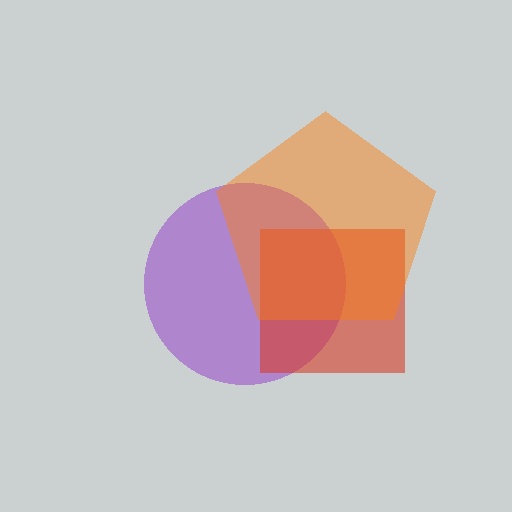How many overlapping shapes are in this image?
There are 3 overlapping shapes in the image.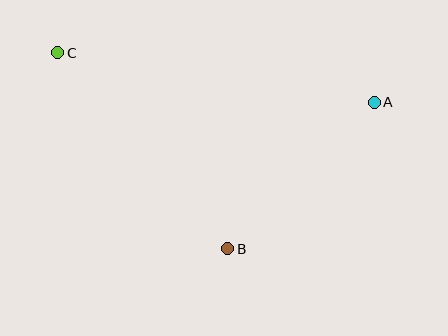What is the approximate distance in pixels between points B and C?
The distance between B and C is approximately 260 pixels.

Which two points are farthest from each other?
Points A and C are farthest from each other.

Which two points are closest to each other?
Points A and B are closest to each other.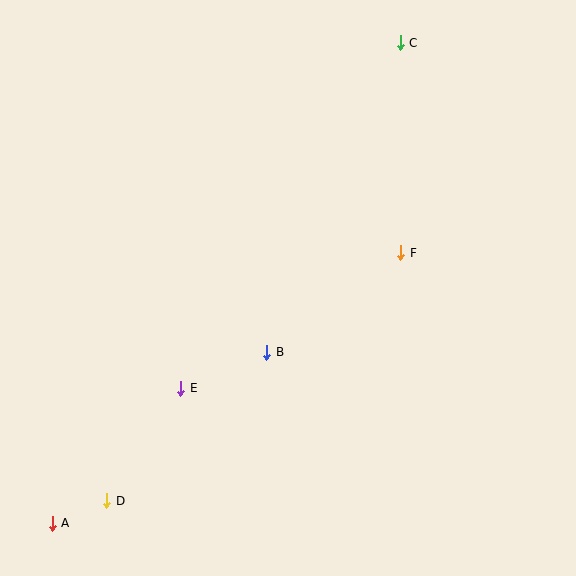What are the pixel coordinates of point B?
Point B is at (267, 352).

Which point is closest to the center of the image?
Point B at (267, 352) is closest to the center.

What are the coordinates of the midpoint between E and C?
The midpoint between E and C is at (290, 215).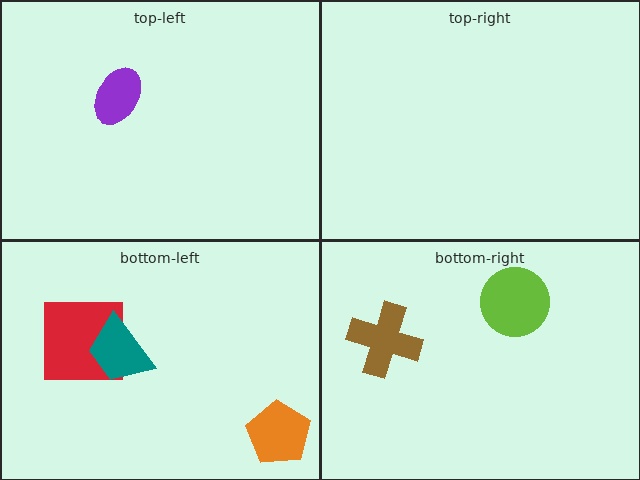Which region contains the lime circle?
The bottom-right region.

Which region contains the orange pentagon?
The bottom-left region.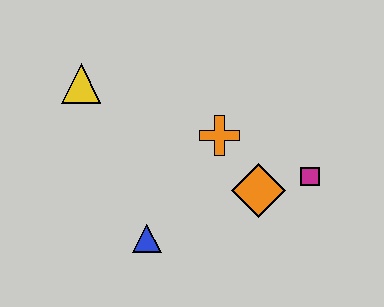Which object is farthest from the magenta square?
The yellow triangle is farthest from the magenta square.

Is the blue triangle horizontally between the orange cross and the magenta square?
No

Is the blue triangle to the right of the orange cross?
No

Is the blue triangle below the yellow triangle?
Yes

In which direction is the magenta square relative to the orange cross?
The magenta square is to the right of the orange cross.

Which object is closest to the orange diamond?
The magenta square is closest to the orange diamond.